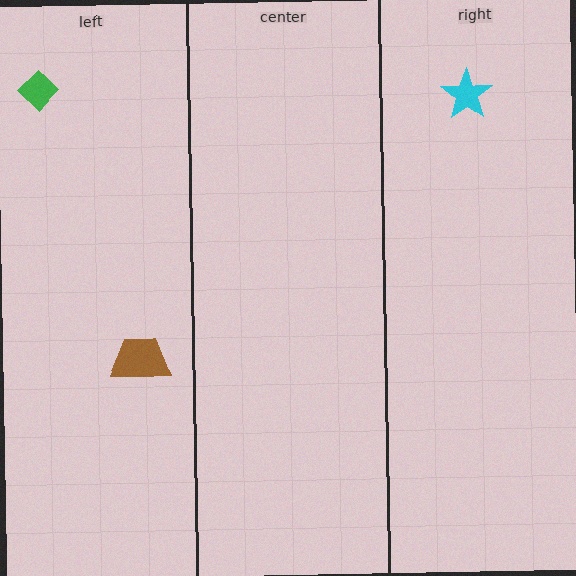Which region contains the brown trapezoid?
The left region.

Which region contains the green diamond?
The left region.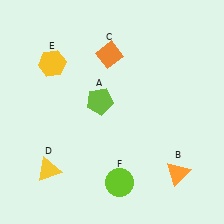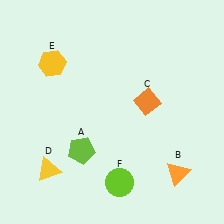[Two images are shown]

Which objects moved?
The objects that moved are: the lime pentagon (A), the orange diamond (C).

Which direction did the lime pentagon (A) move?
The lime pentagon (A) moved down.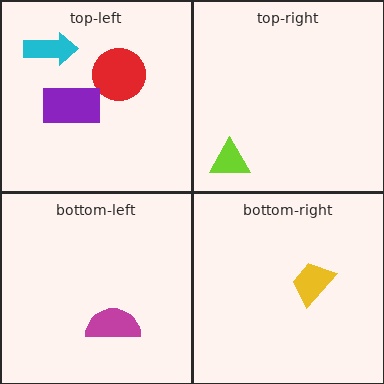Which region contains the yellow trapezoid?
The bottom-right region.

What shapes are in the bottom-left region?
The magenta semicircle.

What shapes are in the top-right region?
The lime triangle.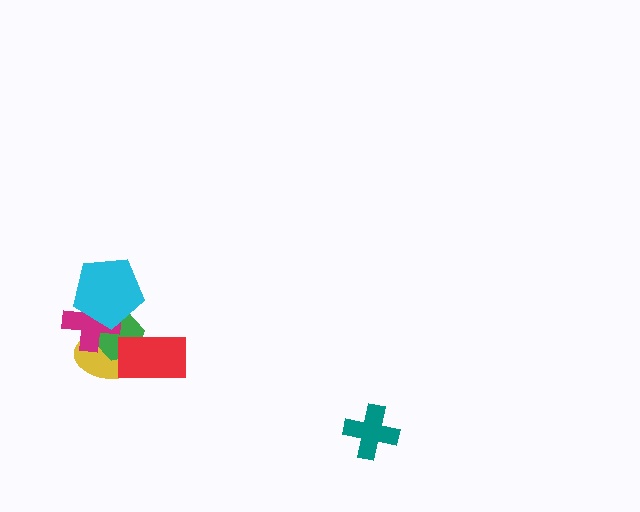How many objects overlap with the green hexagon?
4 objects overlap with the green hexagon.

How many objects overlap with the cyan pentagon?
3 objects overlap with the cyan pentagon.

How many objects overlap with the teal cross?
0 objects overlap with the teal cross.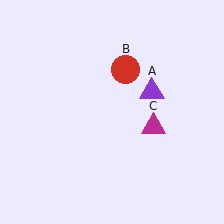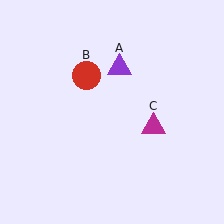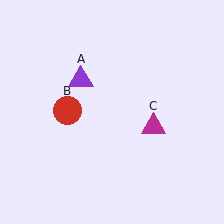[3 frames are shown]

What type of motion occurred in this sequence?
The purple triangle (object A), red circle (object B) rotated counterclockwise around the center of the scene.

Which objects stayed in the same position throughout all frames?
Magenta triangle (object C) remained stationary.